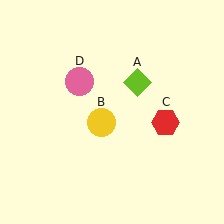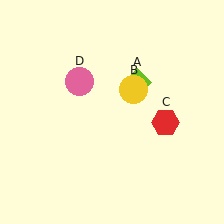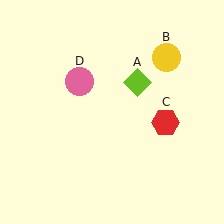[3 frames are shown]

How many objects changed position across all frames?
1 object changed position: yellow circle (object B).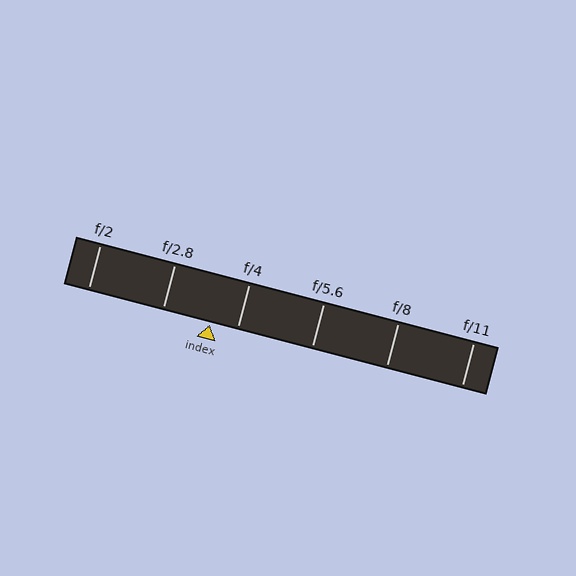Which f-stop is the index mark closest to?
The index mark is closest to f/4.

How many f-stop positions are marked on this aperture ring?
There are 6 f-stop positions marked.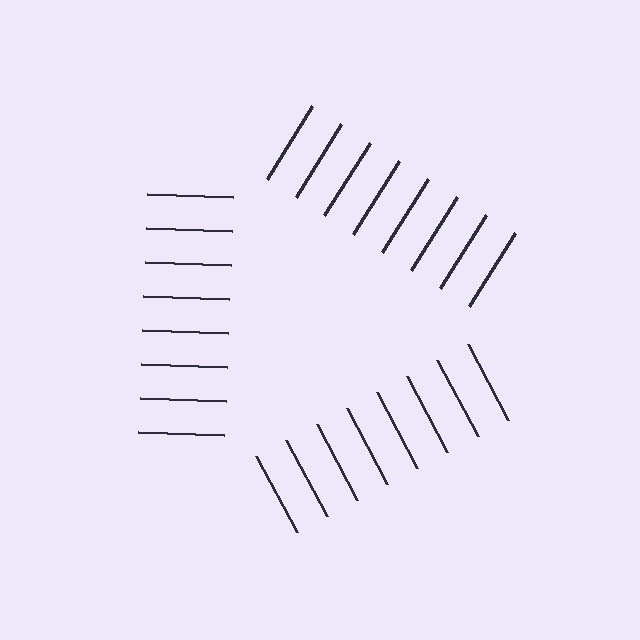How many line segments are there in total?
24 — 8 along each of the 3 edges.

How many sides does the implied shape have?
3 sides — the line-ends trace a triangle.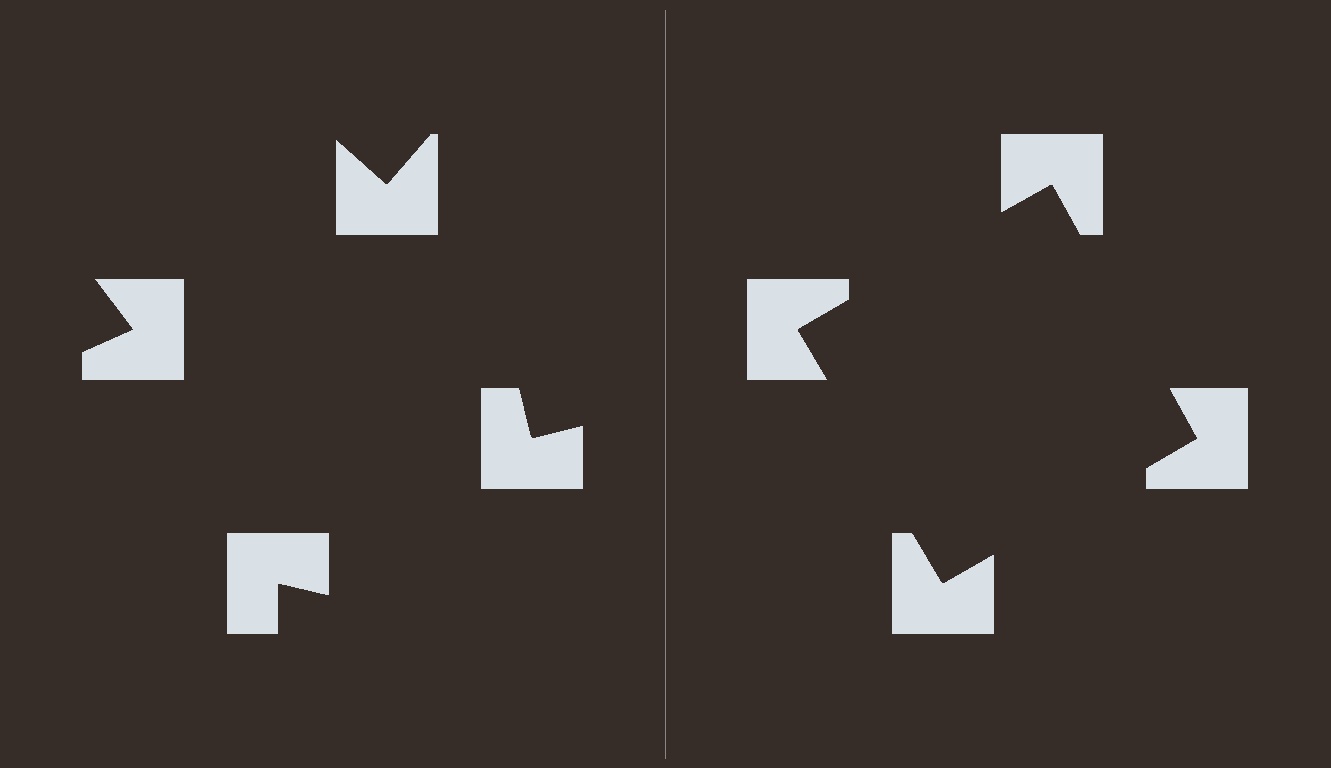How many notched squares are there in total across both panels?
8 — 4 on each side.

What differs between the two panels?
The notched squares are positioned identically on both sides; only the wedge orientations differ. On the right they align to a square; on the left they are misaligned.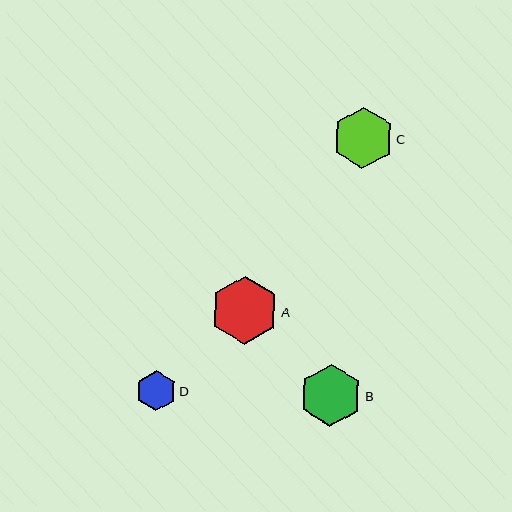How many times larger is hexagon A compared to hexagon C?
Hexagon A is approximately 1.1 times the size of hexagon C.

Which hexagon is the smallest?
Hexagon D is the smallest with a size of approximately 40 pixels.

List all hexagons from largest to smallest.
From largest to smallest: A, B, C, D.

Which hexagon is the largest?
Hexagon A is the largest with a size of approximately 68 pixels.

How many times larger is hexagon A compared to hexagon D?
Hexagon A is approximately 1.7 times the size of hexagon D.